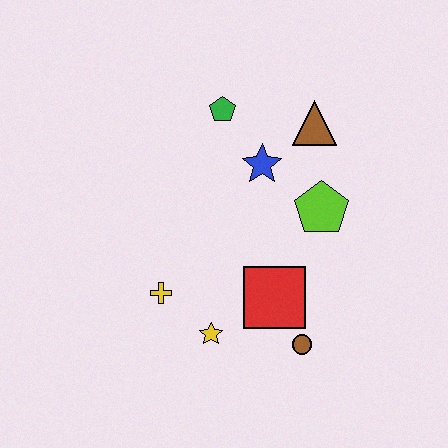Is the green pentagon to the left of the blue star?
Yes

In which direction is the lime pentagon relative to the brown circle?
The lime pentagon is above the brown circle.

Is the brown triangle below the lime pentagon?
No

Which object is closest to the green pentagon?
The blue star is closest to the green pentagon.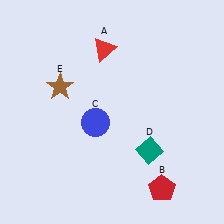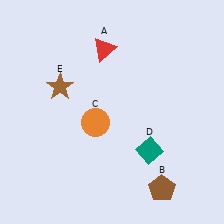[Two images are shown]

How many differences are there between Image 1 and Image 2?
There are 2 differences between the two images.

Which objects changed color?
B changed from red to brown. C changed from blue to orange.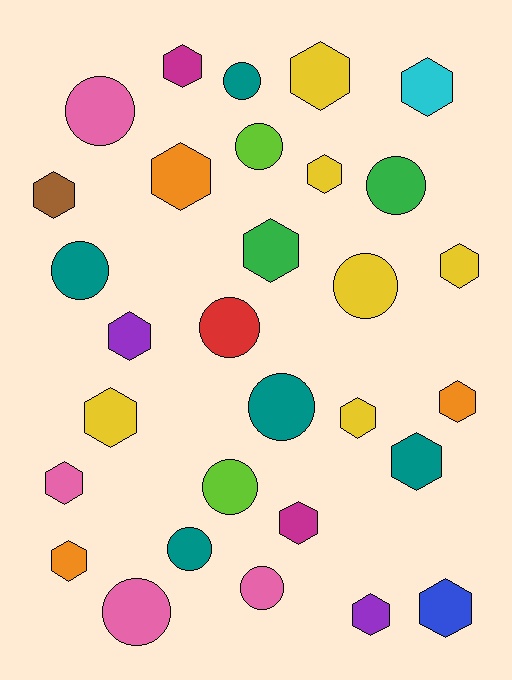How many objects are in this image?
There are 30 objects.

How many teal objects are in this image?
There are 5 teal objects.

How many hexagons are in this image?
There are 18 hexagons.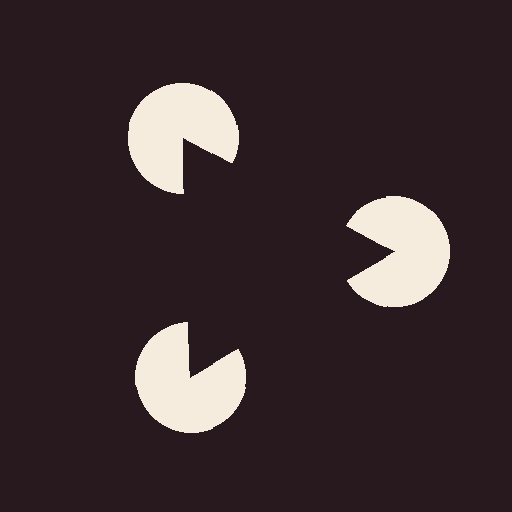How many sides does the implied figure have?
3 sides.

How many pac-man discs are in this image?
There are 3 — one at each vertex of the illusory triangle.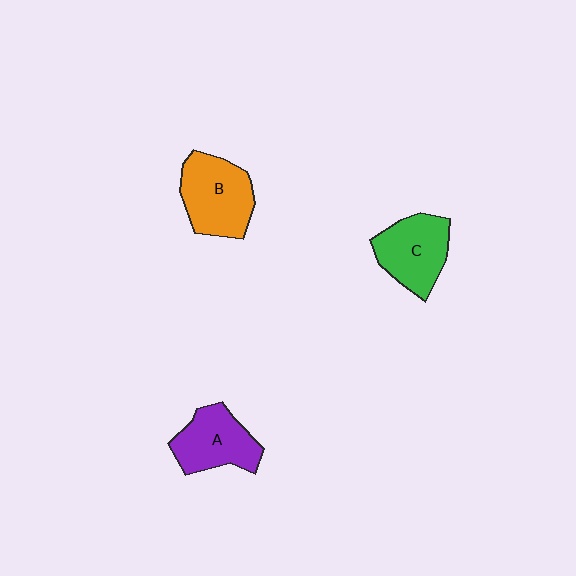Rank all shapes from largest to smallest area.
From largest to smallest: B (orange), C (green), A (purple).